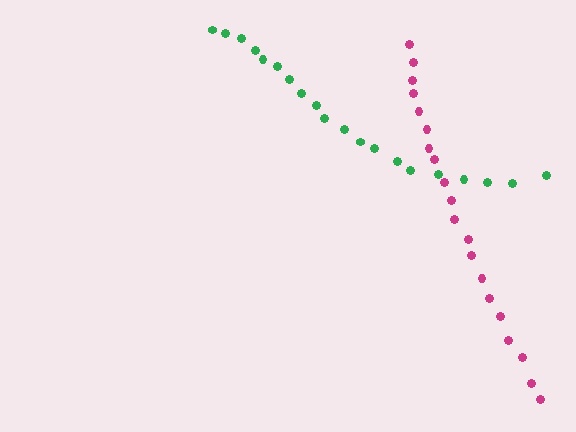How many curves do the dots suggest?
There are 2 distinct paths.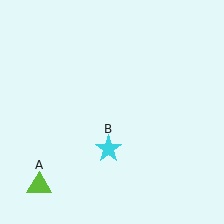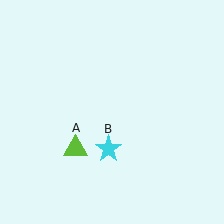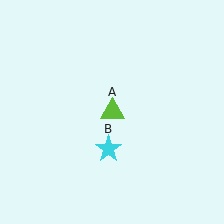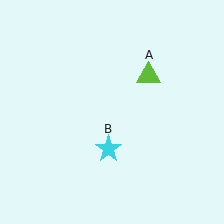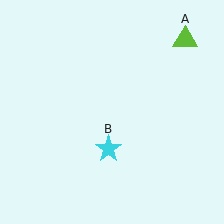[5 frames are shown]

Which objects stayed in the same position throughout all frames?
Cyan star (object B) remained stationary.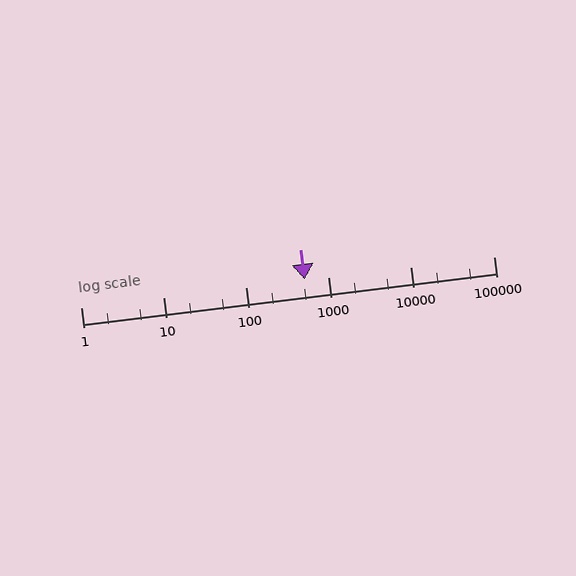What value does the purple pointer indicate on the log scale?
The pointer indicates approximately 510.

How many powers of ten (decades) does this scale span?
The scale spans 5 decades, from 1 to 100000.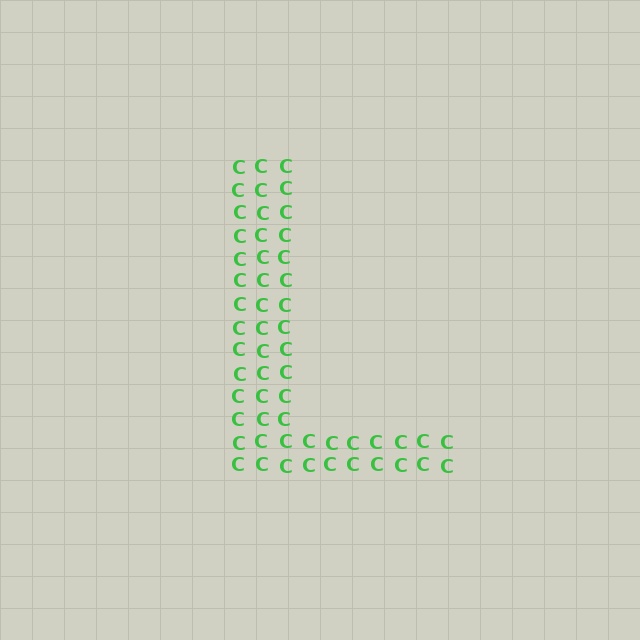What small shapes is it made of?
It is made of small letter C's.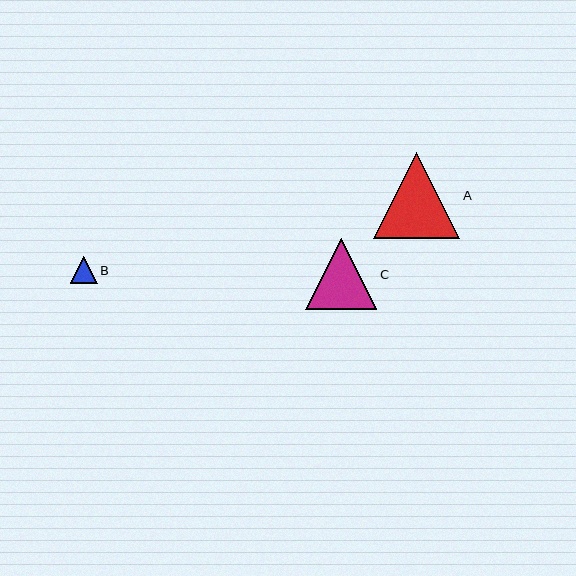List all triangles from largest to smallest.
From largest to smallest: A, C, B.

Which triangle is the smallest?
Triangle B is the smallest with a size of approximately 27 pixels.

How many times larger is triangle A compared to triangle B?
Triangle A is approximately 3.2 times the size of triangle B.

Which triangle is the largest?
Triangle A is the largest with a size of approximately 86 pixels.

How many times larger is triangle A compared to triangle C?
Triangle A is approximately 1.2 times the size of triangle C.